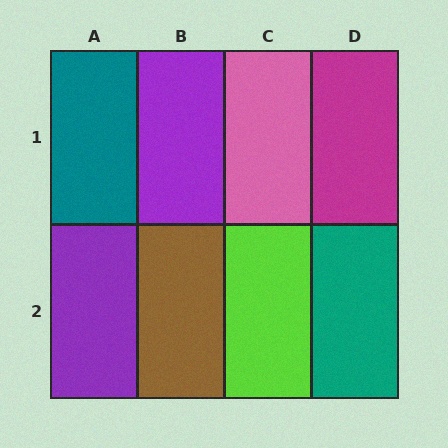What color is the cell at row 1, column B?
Purple.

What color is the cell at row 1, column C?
Pink.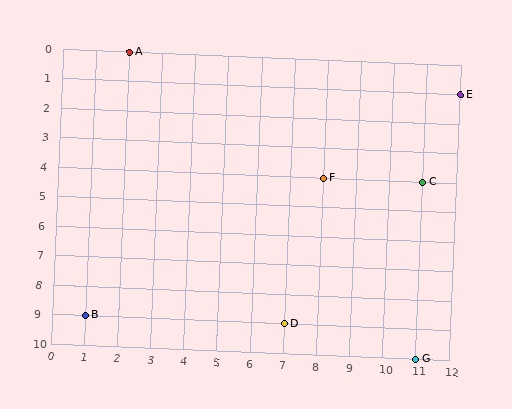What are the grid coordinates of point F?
Point F is at grid coordinates (8, 4).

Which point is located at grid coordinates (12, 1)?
Point E is at (12, 1).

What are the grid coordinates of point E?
Point E is at grid coordinates (12, 1).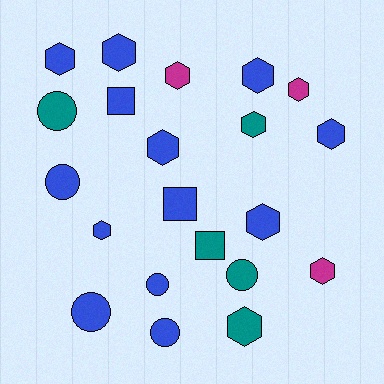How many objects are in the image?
There are 21 objects.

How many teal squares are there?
There is 1 teal square.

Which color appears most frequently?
Blue, with 13 objects.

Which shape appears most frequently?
Hexagon, with 12 objects.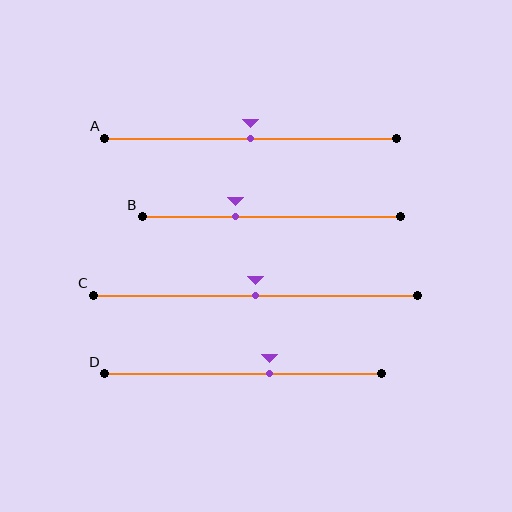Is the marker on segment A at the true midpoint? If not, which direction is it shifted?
Yes, the marker on segment A is at the true midpoint.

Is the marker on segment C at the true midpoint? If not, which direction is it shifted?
Yes, the marker on segment C is at the true midpoint.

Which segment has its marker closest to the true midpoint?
Segment A has its marker closest to the true midpoint.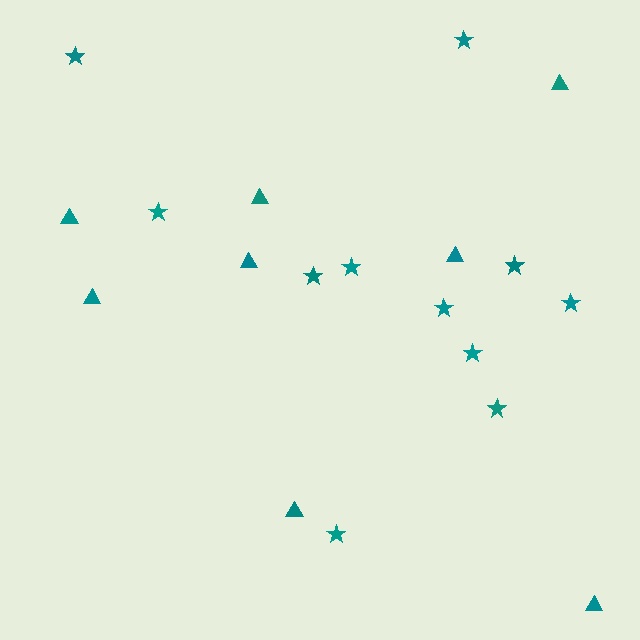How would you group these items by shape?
There are 2 groups: one group of stars (11) and one group of triangles (8).